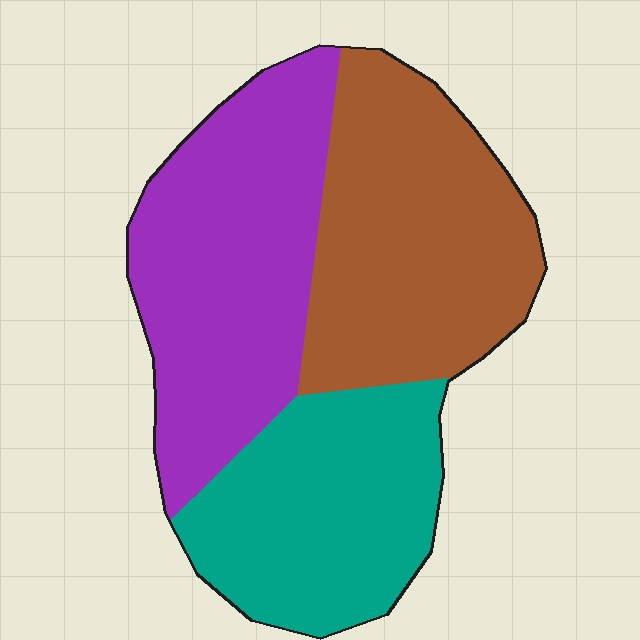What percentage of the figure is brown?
Brown covers around 35% of the figure.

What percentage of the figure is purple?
Purple takes up about three eighths (3/8) of the figure.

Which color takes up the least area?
Teal, at roughly 30%.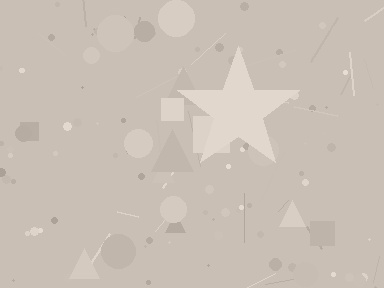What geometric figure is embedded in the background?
A star is embedded in the background.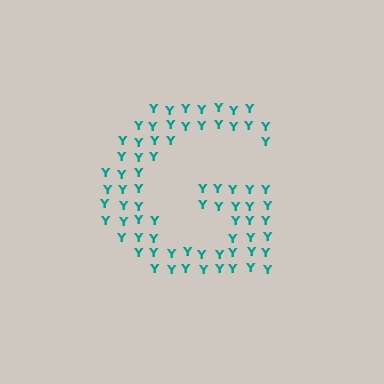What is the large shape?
The large shape is the letter G.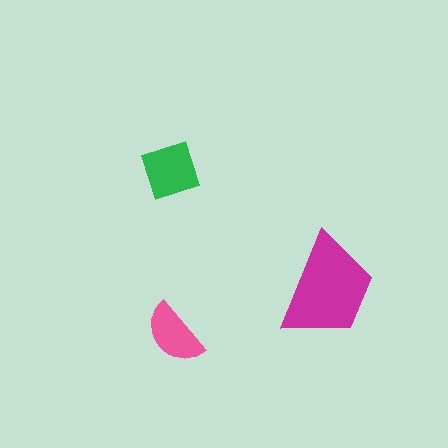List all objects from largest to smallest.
The magenta trapezoid, the green diamond, the pink semicircle.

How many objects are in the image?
There are 3 objects in the image.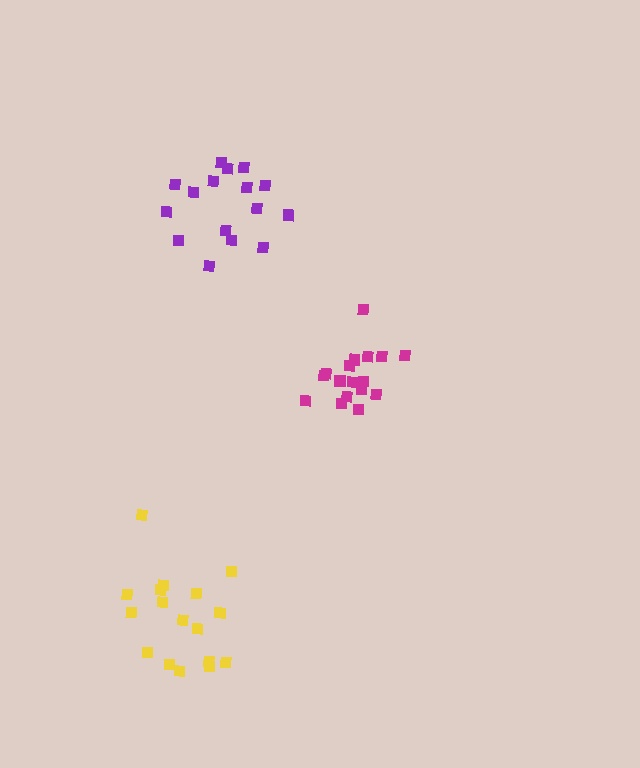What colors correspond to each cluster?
The clusters are colored: purple, magenta, yellow.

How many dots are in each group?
Group 1: 16 dots, Group 2: 17 dots, Group 3: 17 dots (50 total).